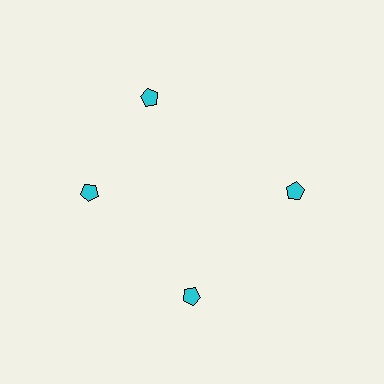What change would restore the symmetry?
The symmetry would be restored by rotating it back into even spacing with its neighbors so that all 4 pentagons sit at equal angles and equal distance from the center.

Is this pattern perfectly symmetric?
No. The 4 cyan pentagons are arranged in a ring, but one element near the 12 o'clock position is rotated out of alignment along the ring, breaking the 4-fold rotational symmetry.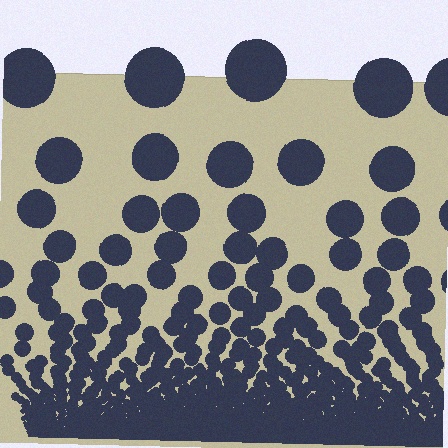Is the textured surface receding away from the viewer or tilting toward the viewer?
The surface appears to tilt toward the viewer. Texture elements get larger and sparser toward the top.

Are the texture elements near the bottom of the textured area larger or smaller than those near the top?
Smaller. The gradient is inverted — elements near the bottom are smaller and denser.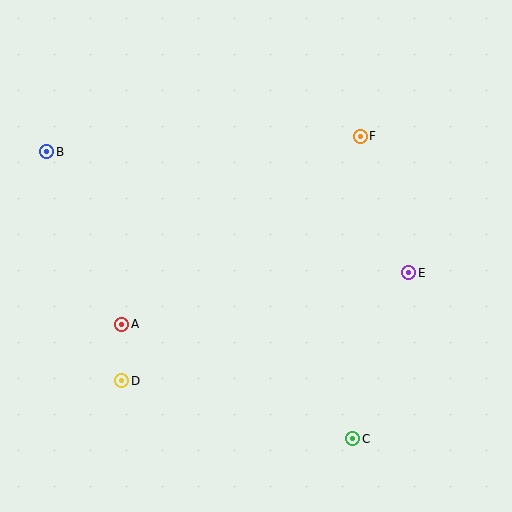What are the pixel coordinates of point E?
Point E is at (409, 273).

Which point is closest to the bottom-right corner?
Point C is closest to the bottom-right corner.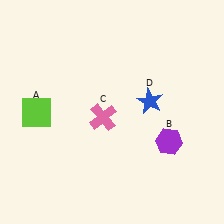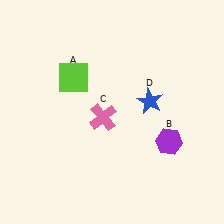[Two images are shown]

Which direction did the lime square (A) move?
The lime square (A) moved right.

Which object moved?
The lime square (A) moved right.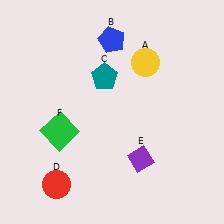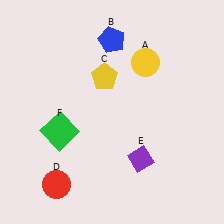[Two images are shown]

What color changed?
The pentagon (C) changed from teal in Image 1 to yellow in Image 2.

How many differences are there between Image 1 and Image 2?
There is 1 difference between the two images.